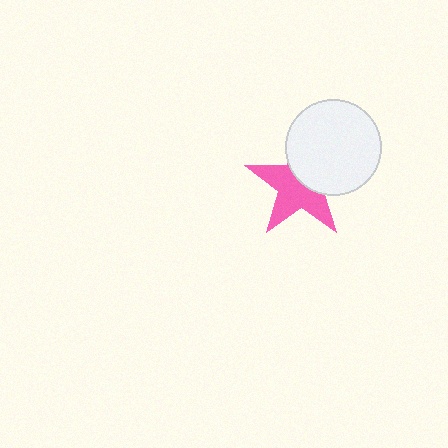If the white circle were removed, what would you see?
You would see the complete pink star.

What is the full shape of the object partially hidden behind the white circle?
The partially hidden object is a pink star.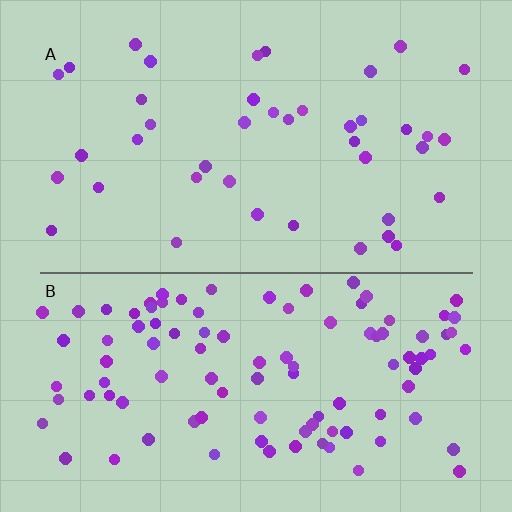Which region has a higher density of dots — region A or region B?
B (the bottom).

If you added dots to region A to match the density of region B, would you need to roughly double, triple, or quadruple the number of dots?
Approximately double.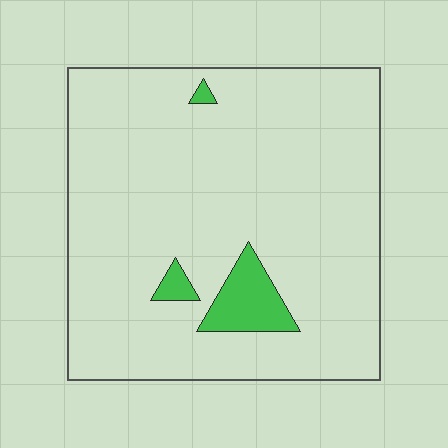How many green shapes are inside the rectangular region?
3.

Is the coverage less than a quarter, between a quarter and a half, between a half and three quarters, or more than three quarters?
Less than a quarter.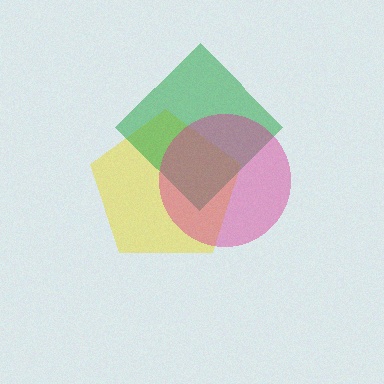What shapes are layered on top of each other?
The layered shapes are: a yellow pentagon, a green diamond, a magenta circle.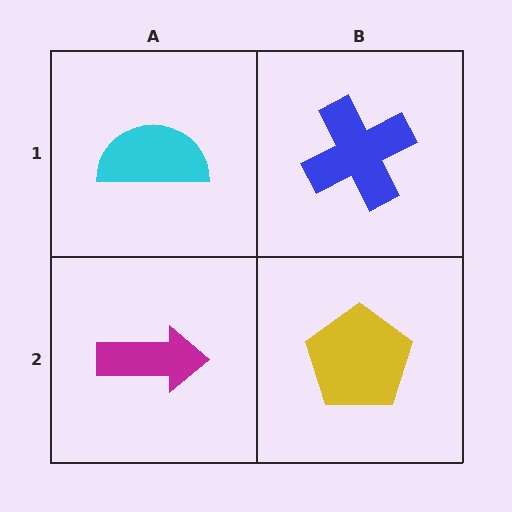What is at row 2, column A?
A magenta arrow.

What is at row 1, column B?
A blue cross.